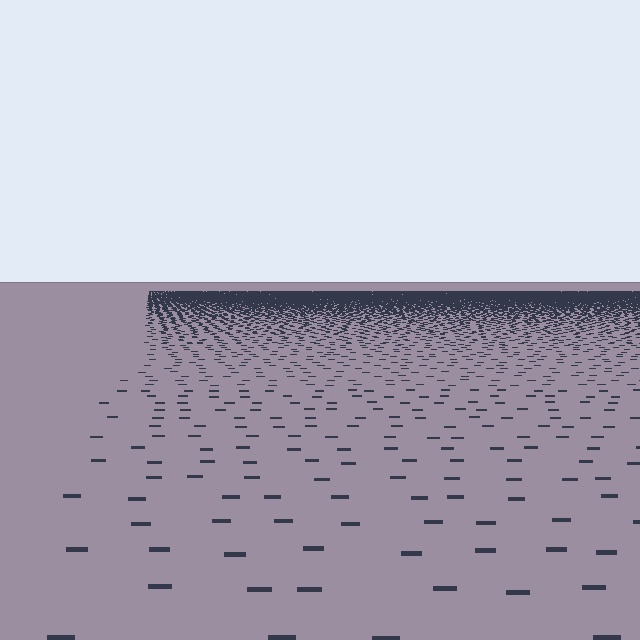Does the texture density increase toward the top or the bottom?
Density increases toward the top.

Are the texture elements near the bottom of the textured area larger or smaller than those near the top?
Larger. Near the bottom, elements are closer to the viewer and appear at a bigger on-screen size.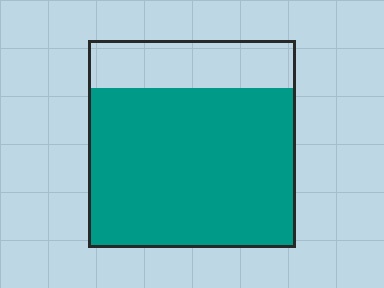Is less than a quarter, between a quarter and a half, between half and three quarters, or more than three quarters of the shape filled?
More than three quarters.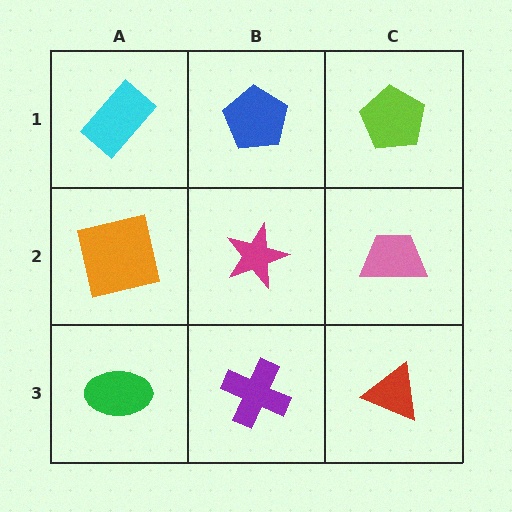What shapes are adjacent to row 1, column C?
A pink trapezoid (row 2, column C), a blue pentagon (row 1, column B).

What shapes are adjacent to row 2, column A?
A cyan rectangle (row 1, column A), a green ellipse (row 3, column A), a magenta star (row 2, column B).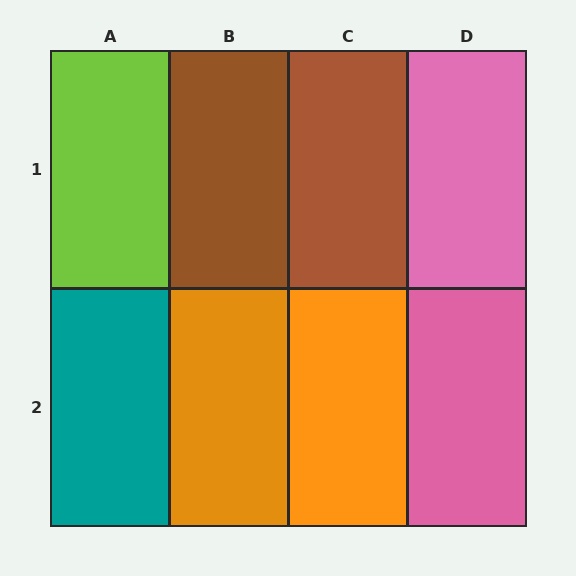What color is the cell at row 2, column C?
Orange.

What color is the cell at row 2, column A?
Teal.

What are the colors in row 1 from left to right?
Lime, brown, brown, pink.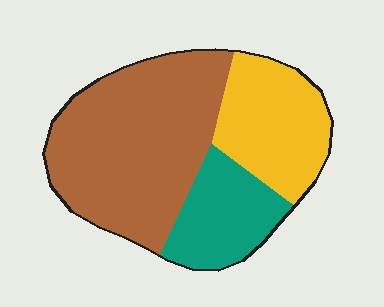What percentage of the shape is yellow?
Yellow covers 26% of the shape.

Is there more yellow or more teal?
Yellow.